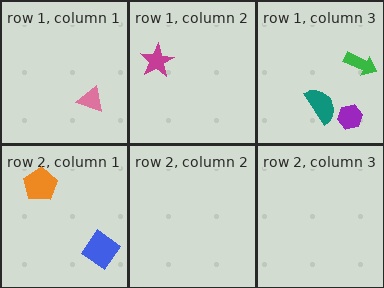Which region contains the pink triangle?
The row 1, column 1 region.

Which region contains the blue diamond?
The row 2, column 1 region.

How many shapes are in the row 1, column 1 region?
1.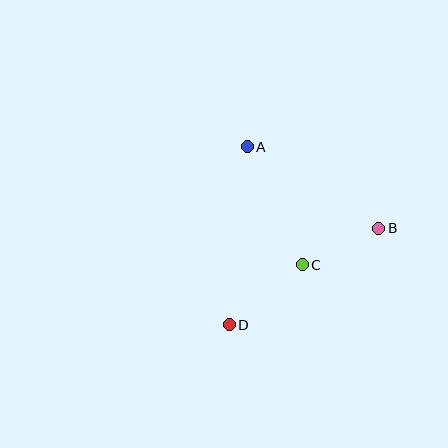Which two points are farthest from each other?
Points A and D are farthest from each other.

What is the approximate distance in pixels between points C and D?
The distance between C and D is approximately 94 pixels.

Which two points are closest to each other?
Points B and C are closest to each other.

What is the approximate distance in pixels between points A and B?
The distance between A and B is approximately 155 pixels.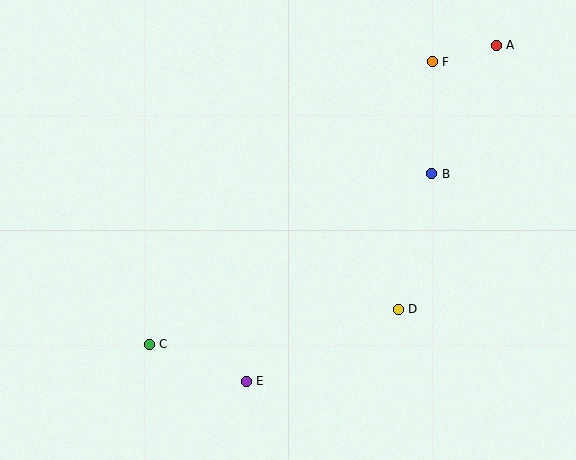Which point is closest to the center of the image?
Point D at (398, 309) is closest to the center.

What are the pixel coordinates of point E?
Point E is at (246, 381).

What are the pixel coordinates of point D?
Point D is at (398, 309).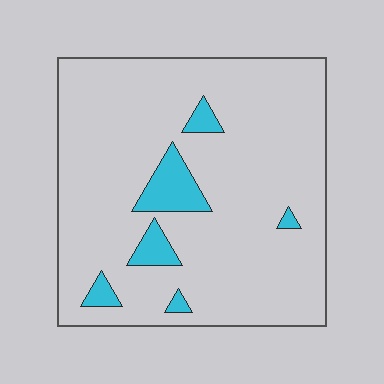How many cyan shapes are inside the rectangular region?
6.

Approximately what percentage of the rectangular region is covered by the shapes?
Approximately 10%.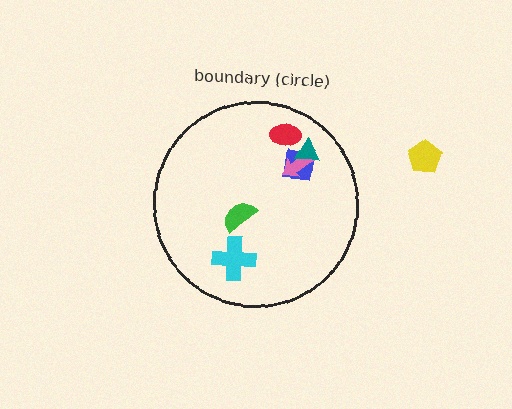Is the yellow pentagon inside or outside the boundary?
Outside.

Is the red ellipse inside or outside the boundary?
Inside.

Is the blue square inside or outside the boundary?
Inside.